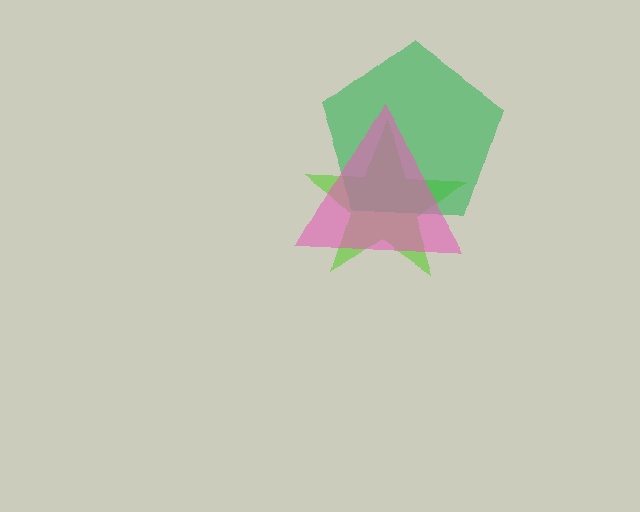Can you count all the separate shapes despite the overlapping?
Yes, there are 3 separate shapes.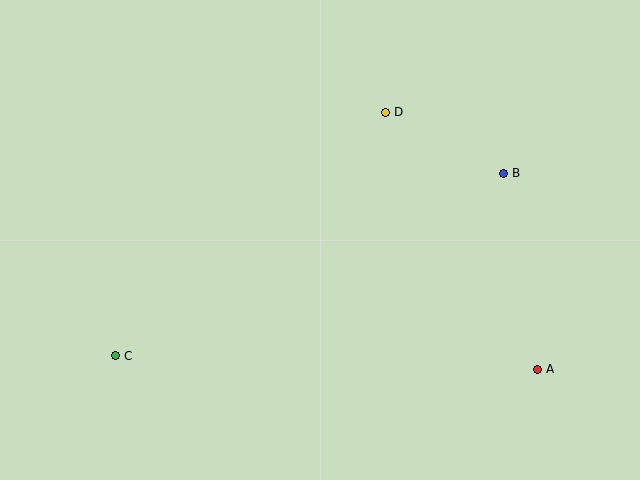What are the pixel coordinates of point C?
Point C is at (116, 356).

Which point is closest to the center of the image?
Point D at (386, 112) is closest to the center.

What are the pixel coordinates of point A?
Point A is at (538, 369).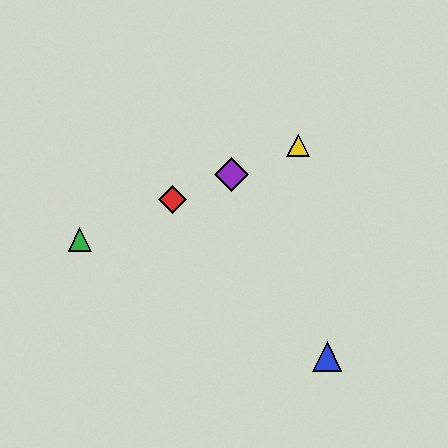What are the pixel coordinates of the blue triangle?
The blue triangle is at (327, 357).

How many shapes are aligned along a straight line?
4 shapes (the red diamond, the green triangle, the yellow triangle, the purple diamond) are aligned along a straight line.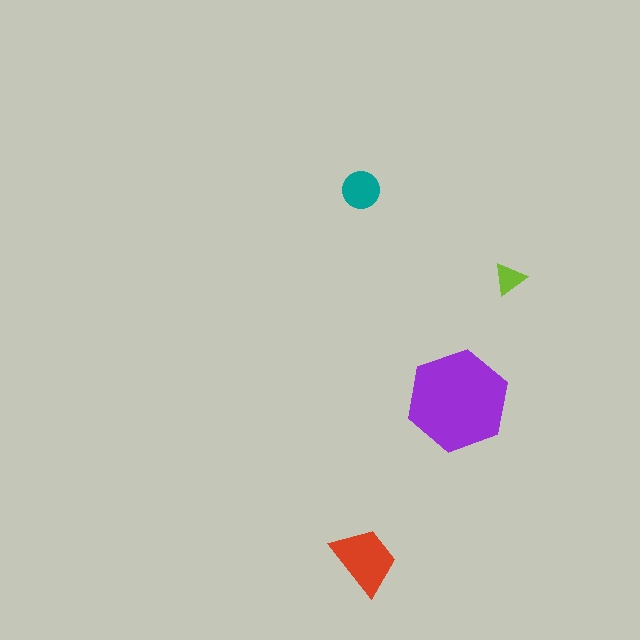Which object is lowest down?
The red trapezoid is bottommost.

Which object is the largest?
The purple hexagon.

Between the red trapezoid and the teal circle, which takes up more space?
The red trapezoid.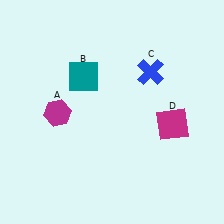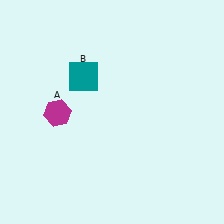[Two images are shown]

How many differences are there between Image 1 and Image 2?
There are 2 differences between the two images.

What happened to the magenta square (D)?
The magenta square (D) was removed in Image 2. It was in the bottom-right area of Image 1.